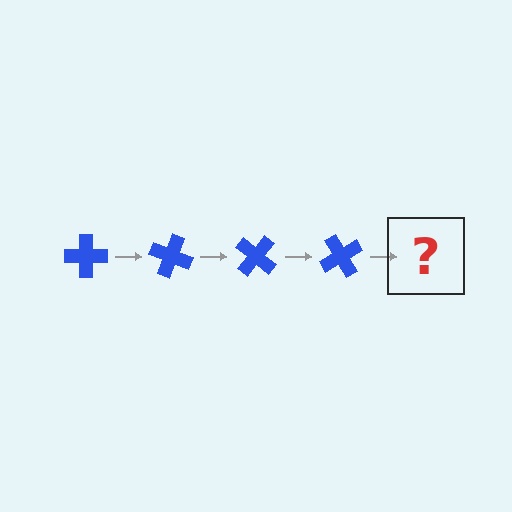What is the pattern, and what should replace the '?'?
The pattern is that the cross rotates 20 degrees each step. The '?' should be a blue cross rotated 80 degrees.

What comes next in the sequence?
The next element should be a blue cross rotated 80 degrees.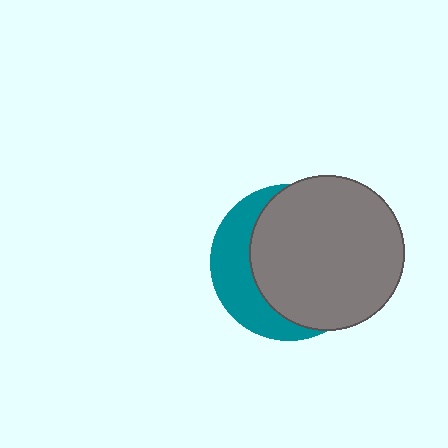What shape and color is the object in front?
The object in front is a gray circle.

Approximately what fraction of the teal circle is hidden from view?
Roughly 68% of the teal circle is hidden behind the gray circle.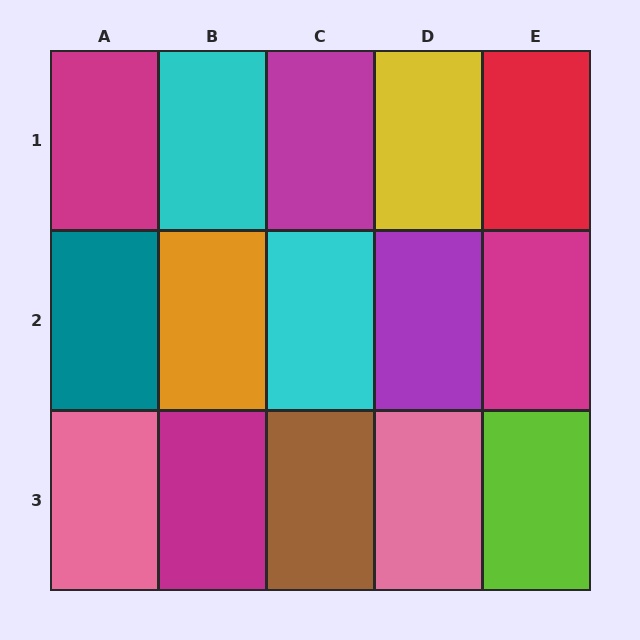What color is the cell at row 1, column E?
Red.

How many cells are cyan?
2 cells are cyan.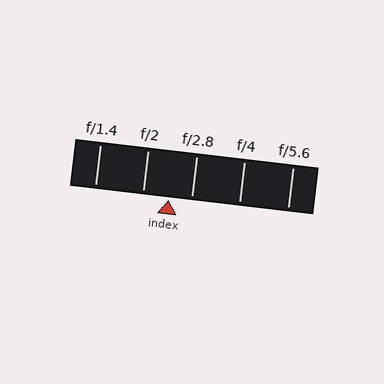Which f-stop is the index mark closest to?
The index mark is closest to f/2.8.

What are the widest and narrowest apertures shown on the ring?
The widest aperture shown is f/1.4 and the narrowest is f/5.6.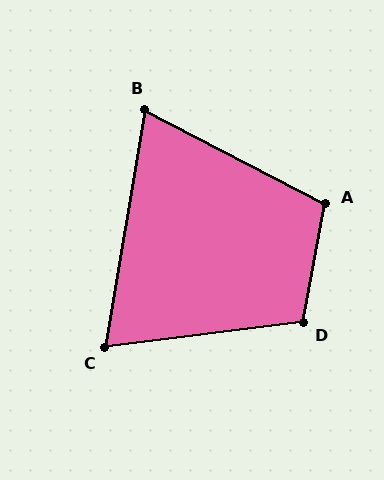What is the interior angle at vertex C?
Approximately 73 degrees (acute).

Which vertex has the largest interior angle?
D, at approximately 108 degrees.